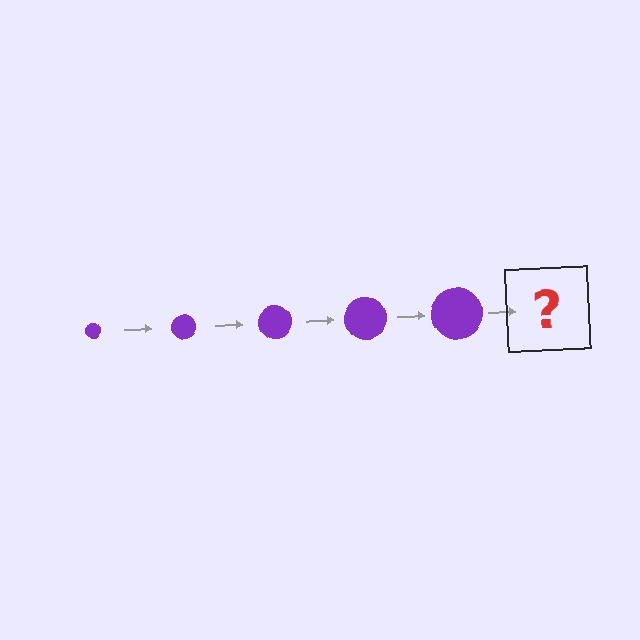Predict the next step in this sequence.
The next step is a purple circle, larger than the previous one.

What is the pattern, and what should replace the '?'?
The pattern is that the circle gets progressively larger each step. The '?' should be a purple circle, larger than the previous one.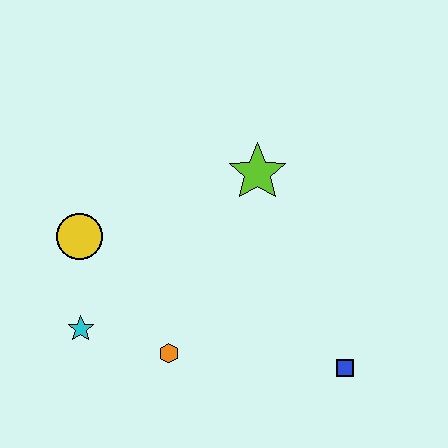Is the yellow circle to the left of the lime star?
Yes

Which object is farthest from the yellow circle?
The blue square is farthest from the yellow circle.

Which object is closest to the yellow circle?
The cyan star is closest to the yellow circle.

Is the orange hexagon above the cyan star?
No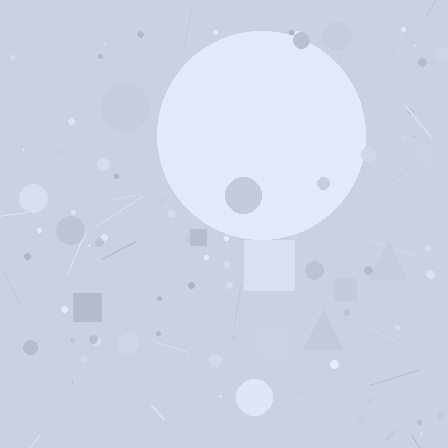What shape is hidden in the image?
A circle is hidden in the image.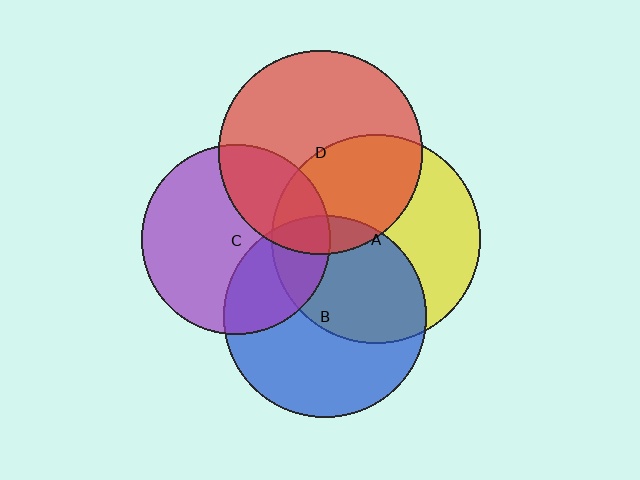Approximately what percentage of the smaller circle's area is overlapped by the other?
Approximately 40%.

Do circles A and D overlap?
Yes.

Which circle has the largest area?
Circle A (yellow).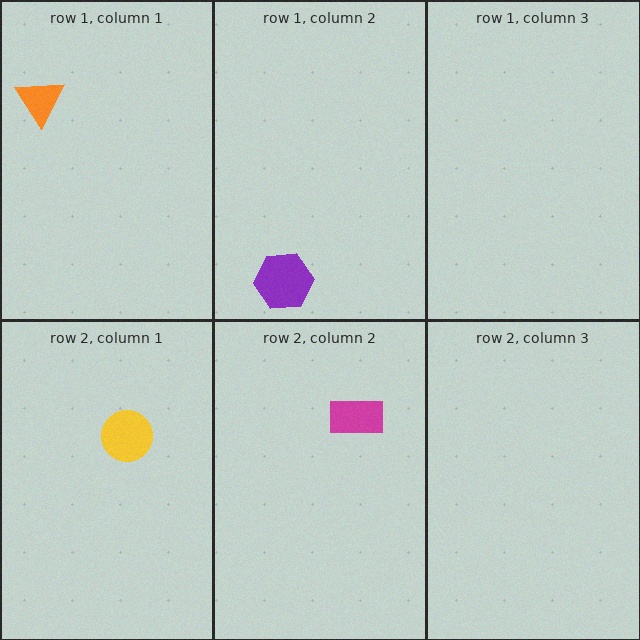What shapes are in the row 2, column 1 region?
The yellow circle.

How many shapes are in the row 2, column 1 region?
1.